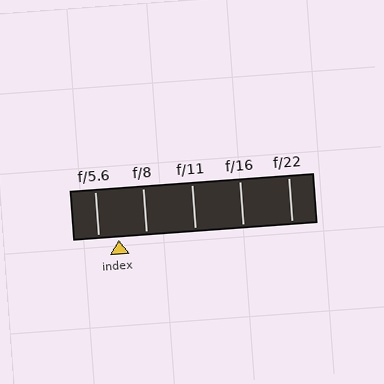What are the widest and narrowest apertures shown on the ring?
The widest aperture shown is f/5.6 and the narrowest is f/22.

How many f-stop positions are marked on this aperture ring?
There are 5 f-stop positions marked.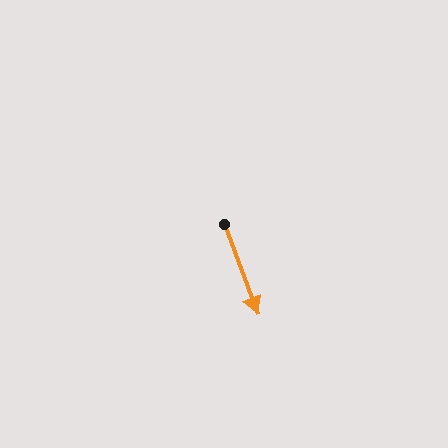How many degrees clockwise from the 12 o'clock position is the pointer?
Approximately 160 degrees.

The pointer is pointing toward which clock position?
Roughly 5 o'clock.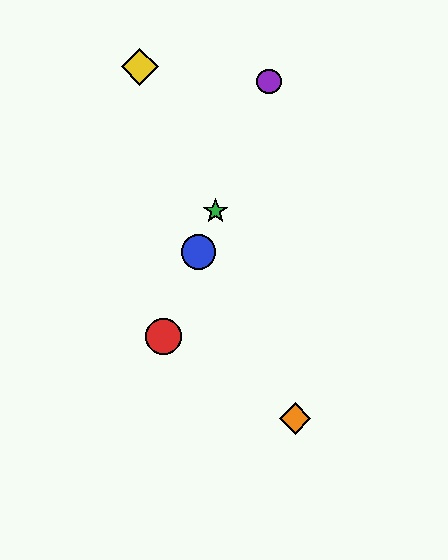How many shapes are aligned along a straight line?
4 shapes (the red circle, the blue circle, the green star, the purple circle) are aligned along a straight line.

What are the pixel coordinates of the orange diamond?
The orange diamond is at (295, 419).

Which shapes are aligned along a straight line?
The red circle, the blue circle, the green star, the purple circle are aligned along a straight line.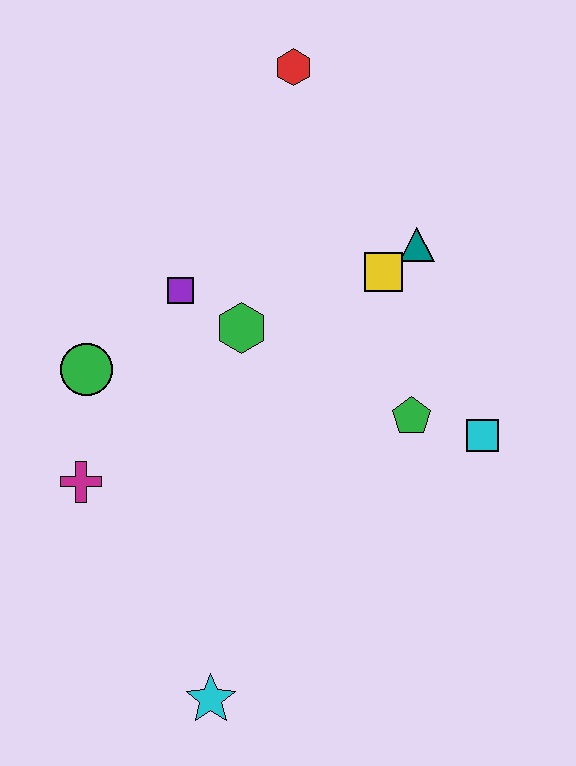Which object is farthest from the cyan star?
The red hexagon is farthest from the cyan star.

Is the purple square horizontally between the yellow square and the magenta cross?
Yes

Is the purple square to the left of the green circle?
No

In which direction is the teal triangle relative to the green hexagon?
The teal triangle is to the right of the green hexagon.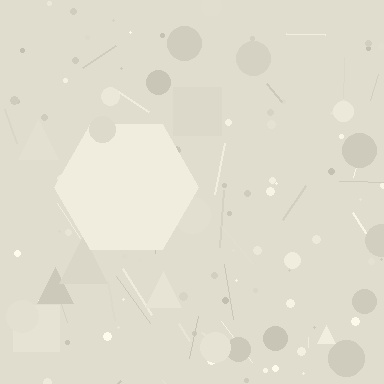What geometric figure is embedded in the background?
A hexagon is embedded in the background.